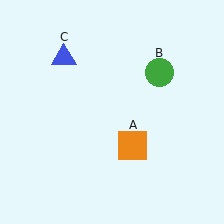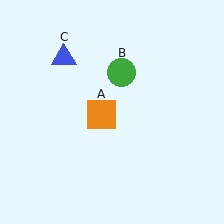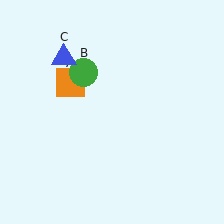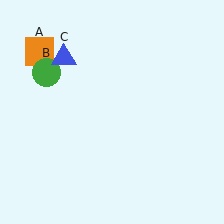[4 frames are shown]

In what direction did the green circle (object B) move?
The green circle (object B) moved left.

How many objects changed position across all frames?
2 objects changed position: orange square (object A), green circle (object B).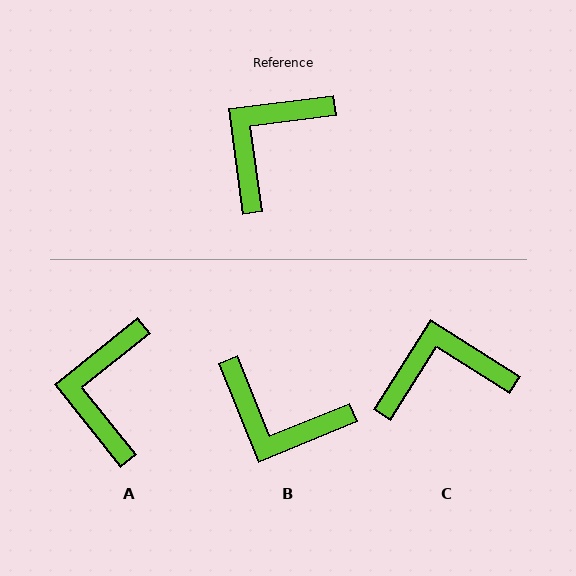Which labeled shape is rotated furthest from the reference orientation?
B, about 105 degrees away.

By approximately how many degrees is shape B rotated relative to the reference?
Approximately 105 degrees counter-clockwise.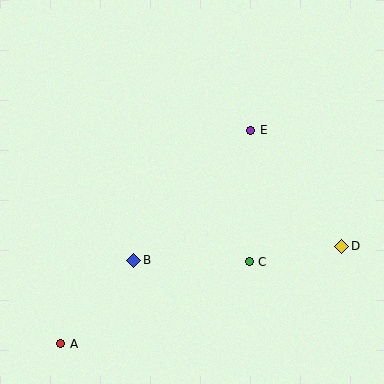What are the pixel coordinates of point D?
Point D is at (342, 246).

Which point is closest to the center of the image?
Point E at (251, 130) is closest to the center.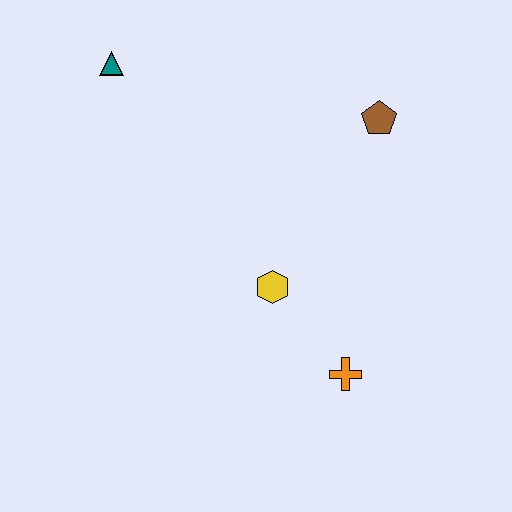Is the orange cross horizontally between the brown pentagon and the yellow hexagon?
Yes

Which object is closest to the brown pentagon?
The yellow hexagon is closest to the brown pentagon.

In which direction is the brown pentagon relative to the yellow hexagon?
The brown pentagon is above the yellow hexagon.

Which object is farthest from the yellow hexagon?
The teal triangle is farthest from the yellow hexagon.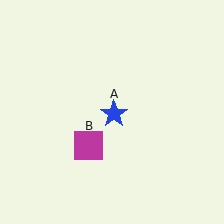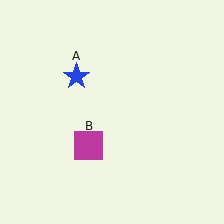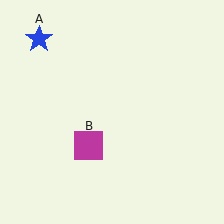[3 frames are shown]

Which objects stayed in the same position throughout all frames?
Magenta square (object B) remained stationary.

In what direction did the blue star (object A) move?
The blue star (object A) moved up and to the left.